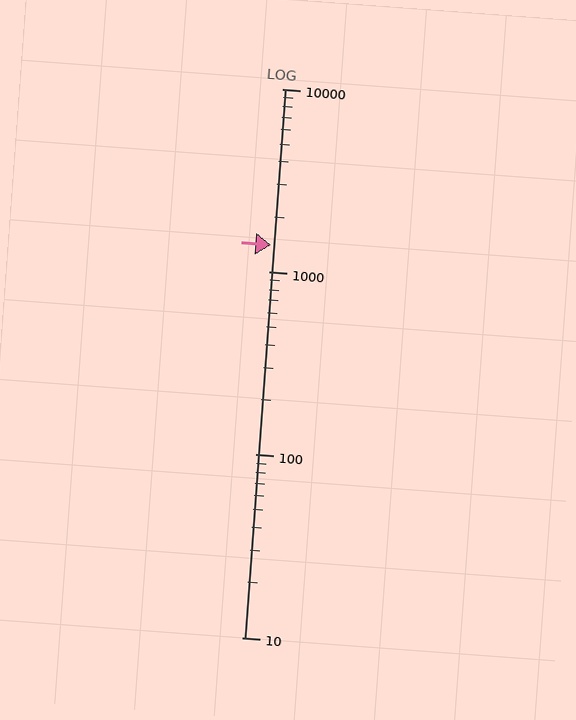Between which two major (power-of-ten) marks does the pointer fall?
The pointer is between 1000 and 10000.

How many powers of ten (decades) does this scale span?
The scale spans 3 decades, from 10 to 10000.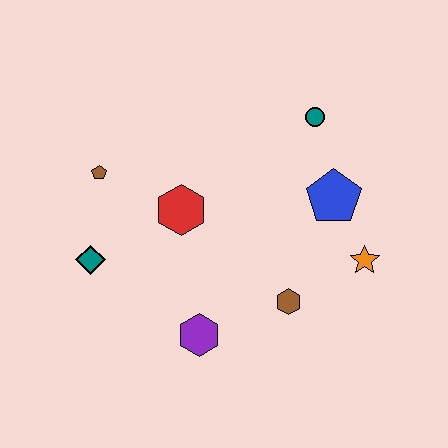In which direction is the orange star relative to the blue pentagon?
The orange star is below the blue pentagon.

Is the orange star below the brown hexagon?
No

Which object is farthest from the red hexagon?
The orange star is farthest from the red hexagon.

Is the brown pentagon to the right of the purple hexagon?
No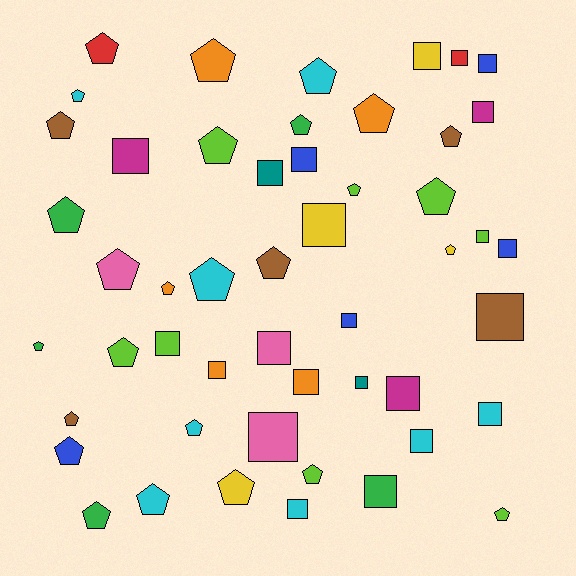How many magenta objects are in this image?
There are 3 magenta objects.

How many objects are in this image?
There are 50 objects.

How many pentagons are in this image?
There are 27 pentagons.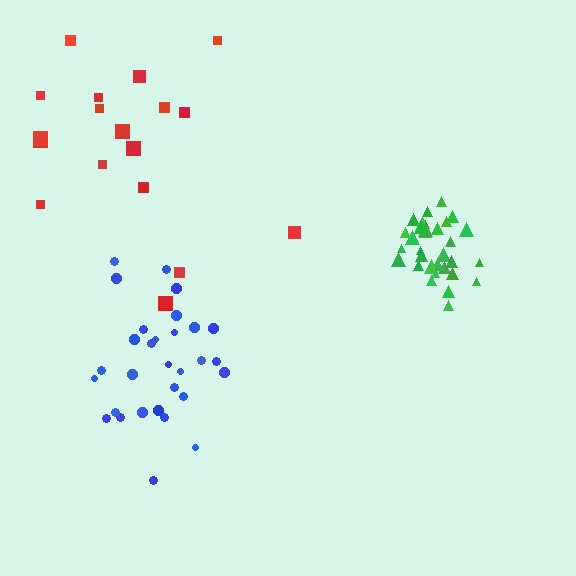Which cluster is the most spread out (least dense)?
Red.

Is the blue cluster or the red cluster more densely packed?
Blue.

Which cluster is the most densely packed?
Green.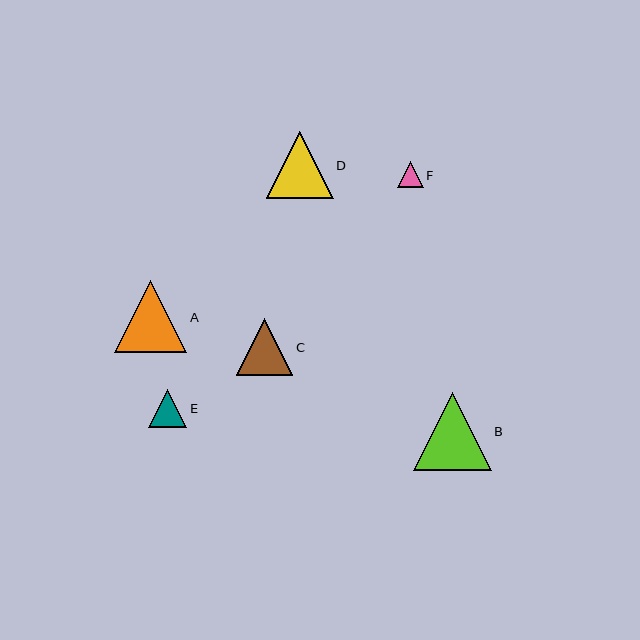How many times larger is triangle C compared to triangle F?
Triangle C is approximately 2.2 times the size of triangle F.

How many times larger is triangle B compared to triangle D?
Triangle B is approximately 1.2 times the size of triangle D.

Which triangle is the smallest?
Triangle F is the smallest with a size of approximately 26 pixels.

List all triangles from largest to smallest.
From largest to smallest: B, A, D, C, E, F.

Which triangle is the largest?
Triangle B is the largest with a size of approximately 78 pixels.